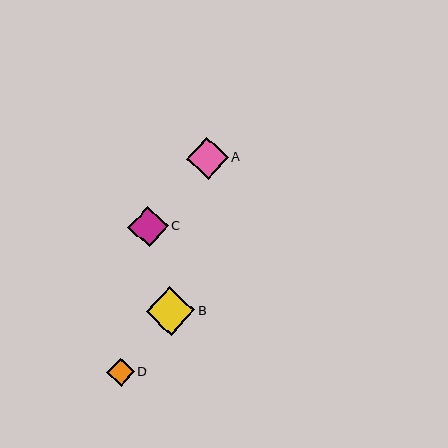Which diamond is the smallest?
Diamond D is the smallest with a size of approximately 28 pixels.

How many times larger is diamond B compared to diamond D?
Diamond B is approximately 1.7 times the size of diamond D.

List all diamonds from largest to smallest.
From largest to smallest: B, A, C, D.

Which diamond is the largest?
Diamond B is the largest with a size of approximately 49 pixels.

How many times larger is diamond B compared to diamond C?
Diamond B is approximately 1.2 times the size of diamond C.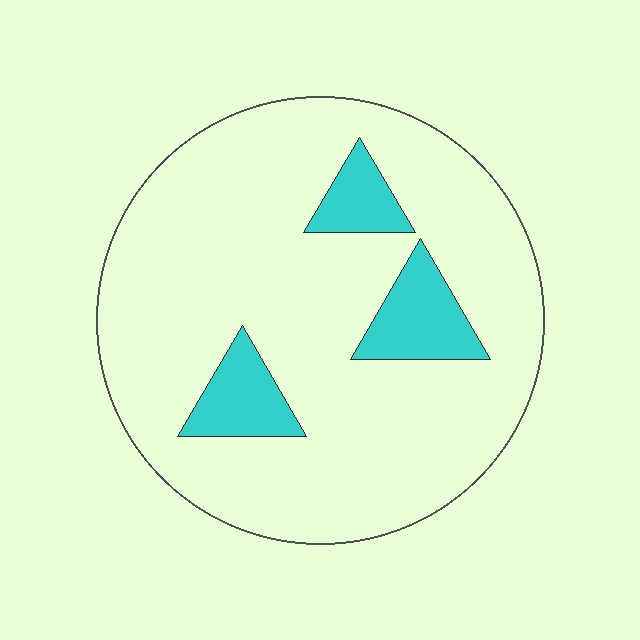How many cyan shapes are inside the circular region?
3.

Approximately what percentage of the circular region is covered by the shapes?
Approximately 15%.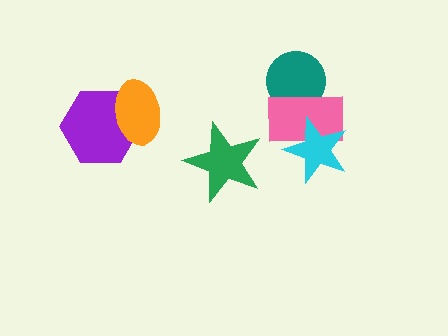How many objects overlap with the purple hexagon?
1 object overlaps with the purple hexagon.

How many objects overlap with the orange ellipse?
1 object overlaps with the orange ellipse.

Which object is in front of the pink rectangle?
The cyan star is in front of the pink rectangle.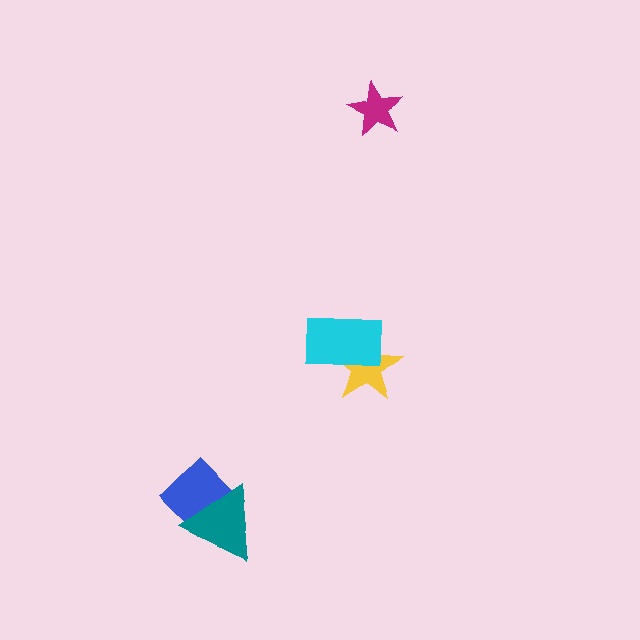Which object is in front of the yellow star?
The cyan rectangle is in front of the yellow star.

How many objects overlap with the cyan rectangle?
1 object overlaps with the cyan rectangle.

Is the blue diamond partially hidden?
Yes, it is partially covered by another shape.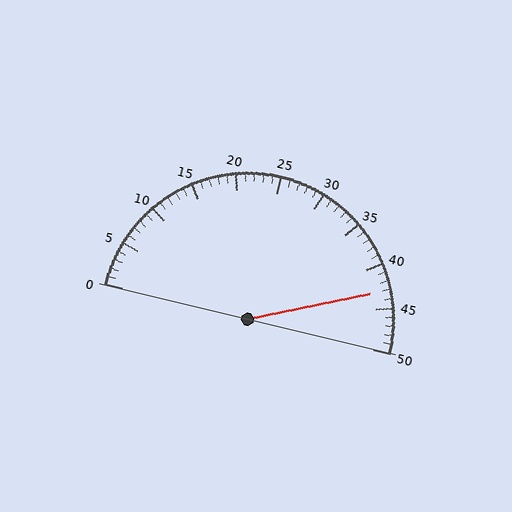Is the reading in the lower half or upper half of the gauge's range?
The reading is in the upper half of the range (0 to 50).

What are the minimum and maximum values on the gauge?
The gauge ranges from 0 to 50.